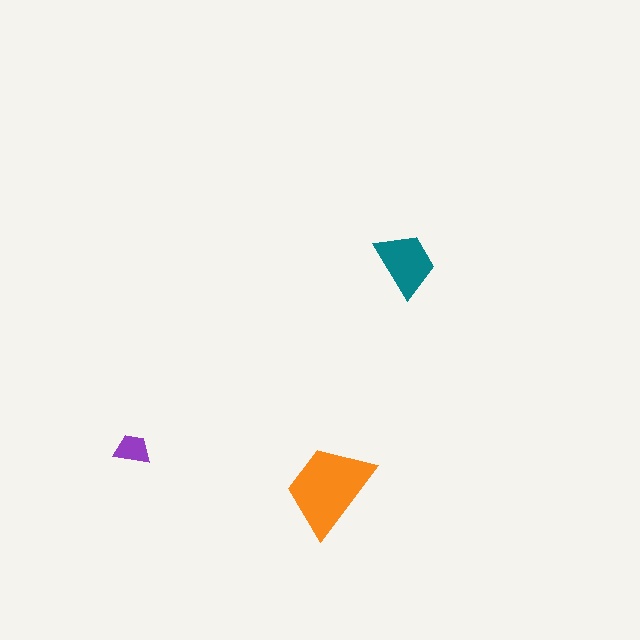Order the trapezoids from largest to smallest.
the orange one, the teal one, the purple one.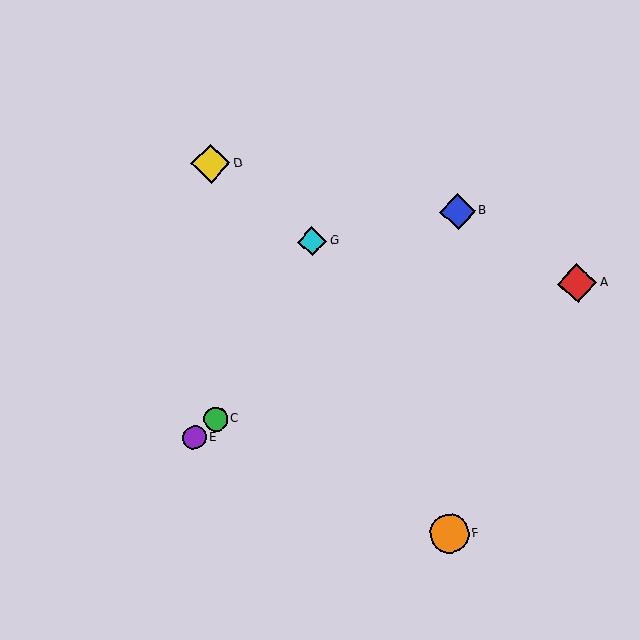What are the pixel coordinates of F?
Object F is at (450, 534).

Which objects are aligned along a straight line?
Objects B, C, E are aligned along a straight line.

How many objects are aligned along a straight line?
3 objects (B, C, E) are aligned along a straight line.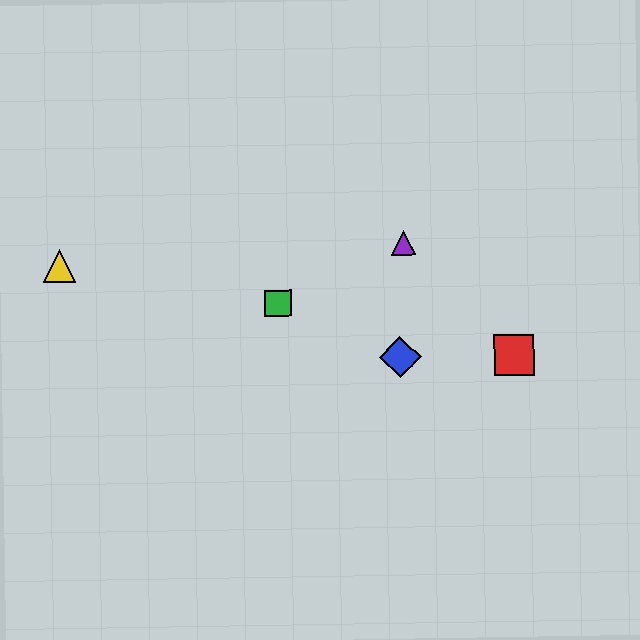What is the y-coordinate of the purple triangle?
The purple triangle is at y≈243.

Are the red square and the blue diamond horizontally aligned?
Yes, both are at y≈355.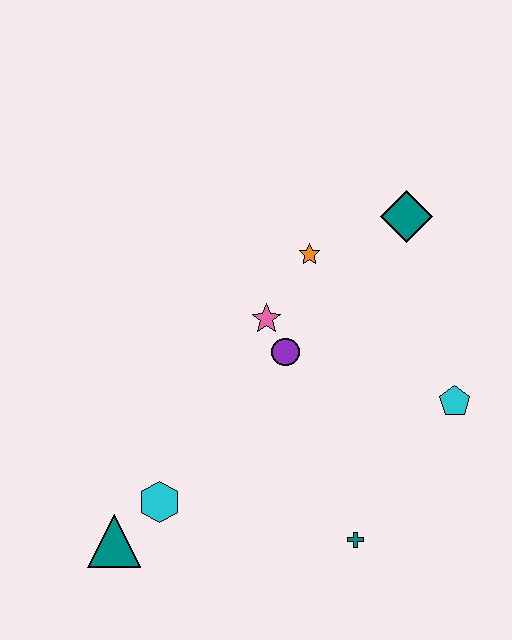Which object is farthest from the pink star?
The teal triangle is farthest from the pink star.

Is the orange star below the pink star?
No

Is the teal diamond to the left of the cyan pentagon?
Yes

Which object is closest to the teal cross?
The cyan pentagon is closest to the teal cross.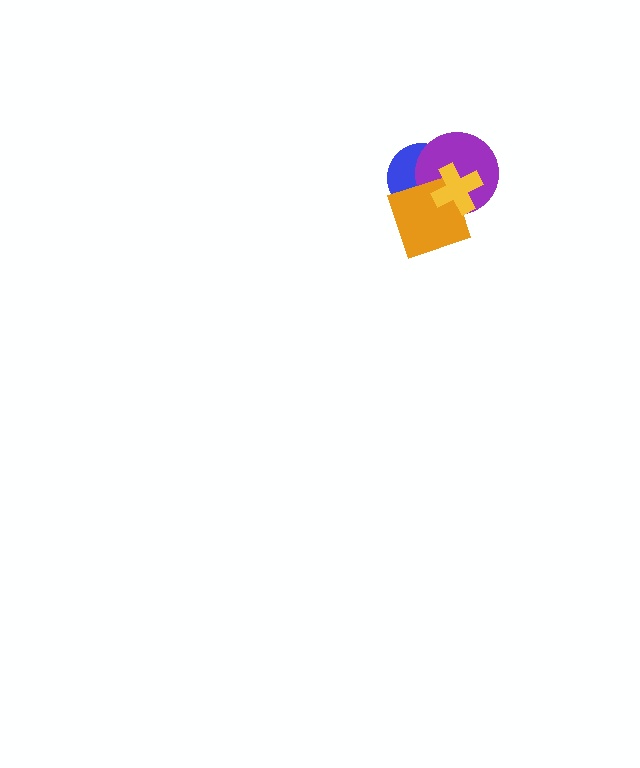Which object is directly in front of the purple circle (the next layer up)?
The orange diamond is directly in front of the purple circle.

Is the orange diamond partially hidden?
Yes, it is partially covered by another shape.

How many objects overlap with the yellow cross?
3 objects overlap with the yellow cross.